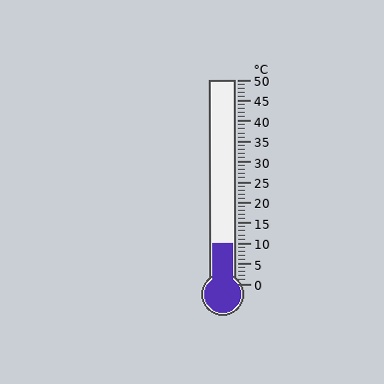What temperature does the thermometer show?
The thermometer shows approximately 10°C.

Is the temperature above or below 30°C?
The temperature is below 30°C.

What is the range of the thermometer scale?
The thermometer scale ranges from 0°C to 50°C.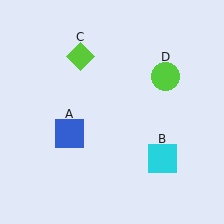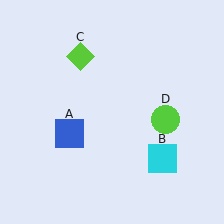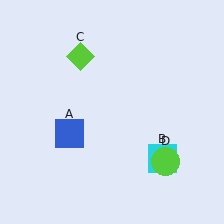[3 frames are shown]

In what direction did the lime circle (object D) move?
The lime circle (object D) moved down.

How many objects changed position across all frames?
1 object changed position: lime circle (object D).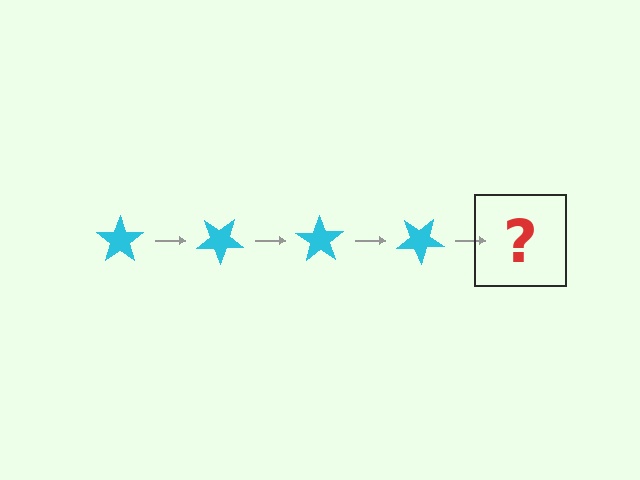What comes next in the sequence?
The next element should be a cyan star rotated 140 degrees.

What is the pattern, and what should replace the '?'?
The pattern is that the star rotates 35 degrees each step. The '?' should be a cyan star rotated 140 degrees.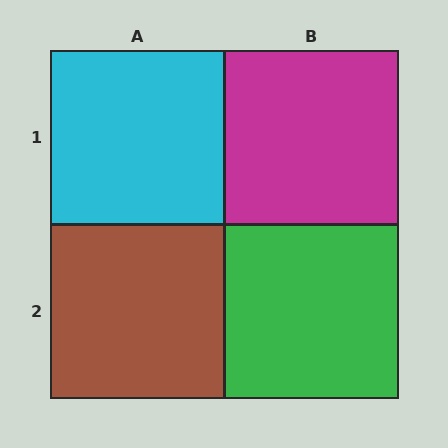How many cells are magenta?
1 cell is magenta.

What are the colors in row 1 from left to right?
Cyan, magenta.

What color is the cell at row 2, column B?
Green.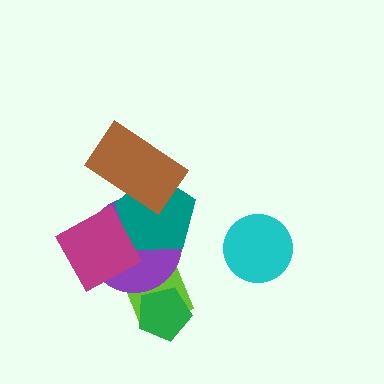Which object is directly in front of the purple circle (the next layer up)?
The teal pentagon is directly in front of the purple circle.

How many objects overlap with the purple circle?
4 objects overlap with the purple circle.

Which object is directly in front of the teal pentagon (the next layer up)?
The brown rectangle is directly in front of the teal pentagon.